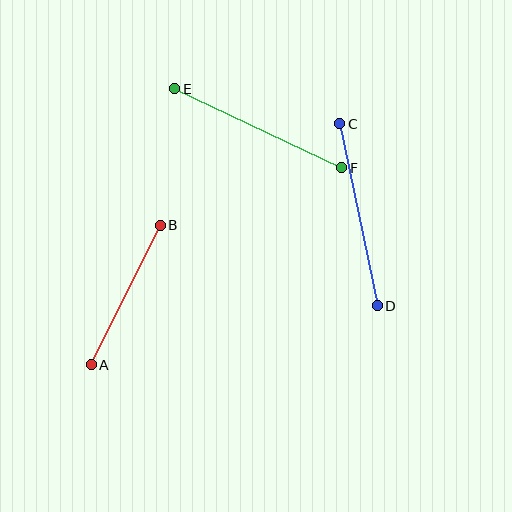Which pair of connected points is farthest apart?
Points C and D are farthest apart.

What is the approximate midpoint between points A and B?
The midpoint is at approximately (126, 295) pixels.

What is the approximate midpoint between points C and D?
The midpoint is at approximately (359, 215) pixels.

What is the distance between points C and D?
The distance is approximately 186 pixels.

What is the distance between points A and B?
The distance is approximately 156 pixels.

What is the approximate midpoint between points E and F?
The midpoint is at approximately (258, 128) pixels.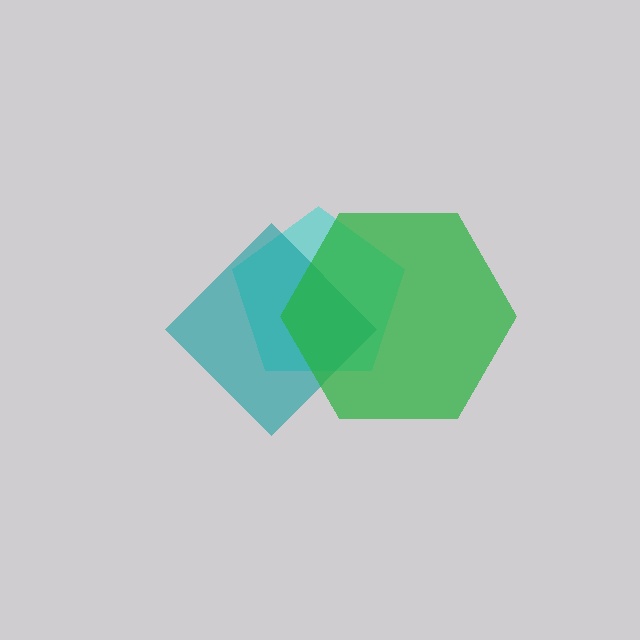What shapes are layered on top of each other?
The layered shapes are: a cyan pentagon, a teal diamond, a green hexagon.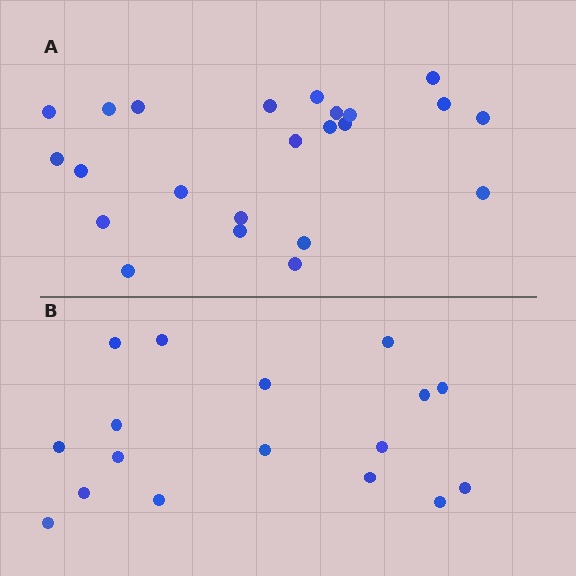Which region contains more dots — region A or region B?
Region A (the top region) has more dots.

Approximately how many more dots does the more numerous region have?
Region A has about 6 more dots than region B.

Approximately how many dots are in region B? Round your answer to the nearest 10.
About 20 dots. (The exact count is 17, which rounds to 20.)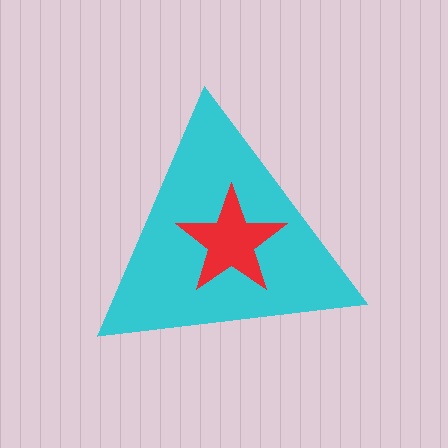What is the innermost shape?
The red star.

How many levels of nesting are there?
2.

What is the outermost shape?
The cyan triangle.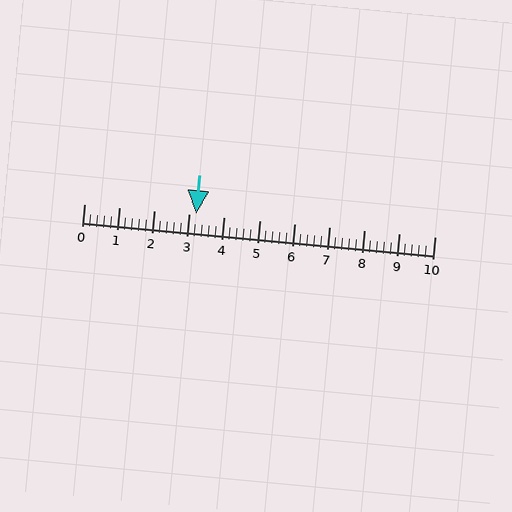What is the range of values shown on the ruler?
The ruler shows values from 0 to 10.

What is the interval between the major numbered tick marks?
The major tick marks are spaced 1 units apart.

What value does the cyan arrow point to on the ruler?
The cyan arrow points to approximately 3.2.